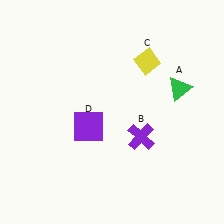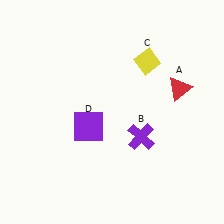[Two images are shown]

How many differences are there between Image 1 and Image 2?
There is 1 difference between the two images.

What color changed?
The triangle (A) changed from green in Image 1 to red in Image 2.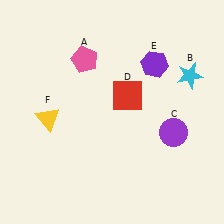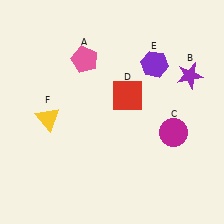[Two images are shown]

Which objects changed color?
B changed from cyan to purple. C changed from purple to magenta.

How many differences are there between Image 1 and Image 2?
There are 2 differences between the two images.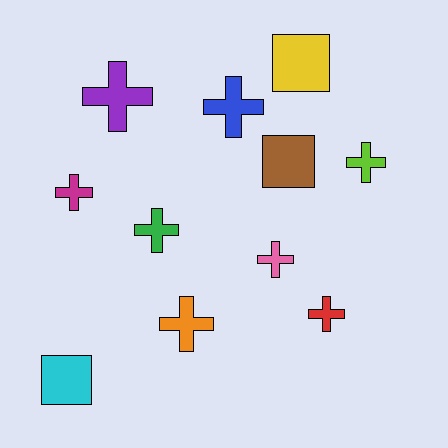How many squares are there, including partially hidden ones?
There are 3 squares.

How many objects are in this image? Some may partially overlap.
There are 11 objects.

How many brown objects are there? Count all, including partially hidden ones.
There is 1 brown object.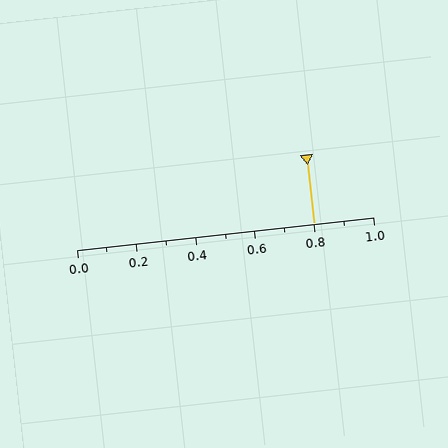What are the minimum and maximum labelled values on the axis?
The axis runs from 0.0 to 1.0.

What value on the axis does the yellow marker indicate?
The marker indicates approximately 0.8.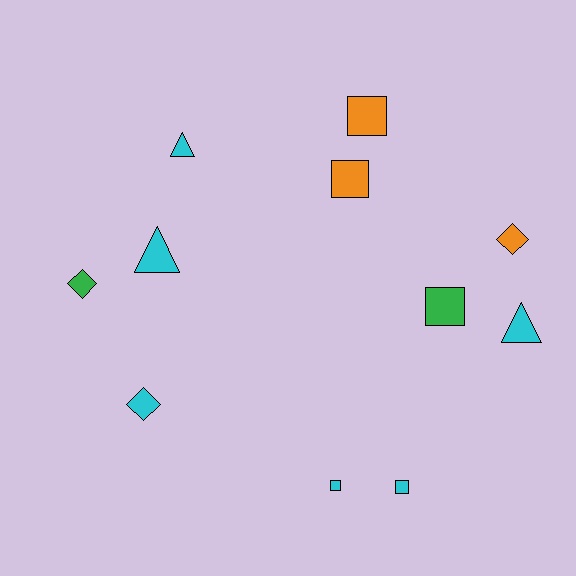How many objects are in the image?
There are 11 objects.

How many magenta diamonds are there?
There are no magenta diamonds.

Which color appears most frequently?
Cyan, with 6 objects.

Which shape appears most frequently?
Square, with 5 objects.